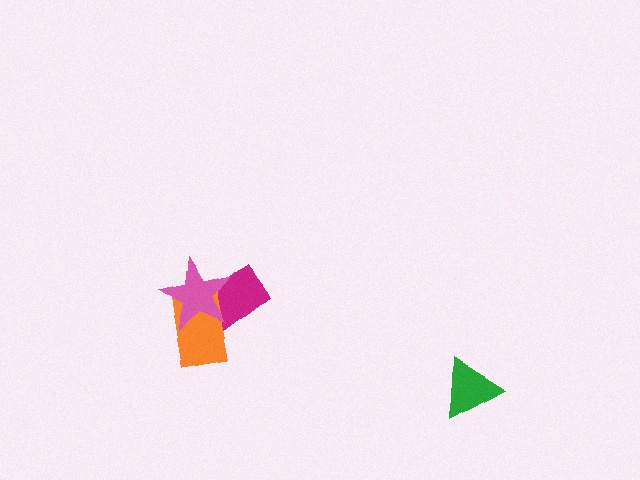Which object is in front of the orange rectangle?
The pink star is in front of the orange rectangle.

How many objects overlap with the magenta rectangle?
2 objects overlap with the magenta rectangle.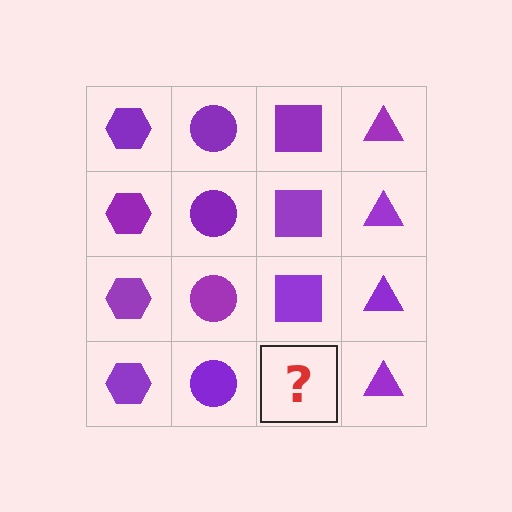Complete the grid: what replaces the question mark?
The question mark should be replaced with a purple square.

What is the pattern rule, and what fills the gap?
The rule is that each column has a consistent shape. The gap should be filled with a purple square.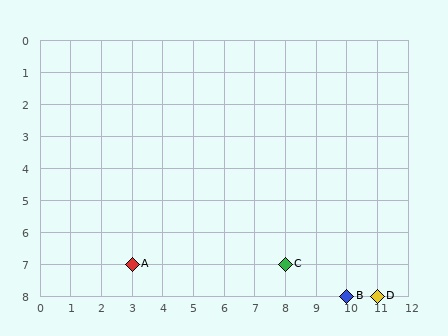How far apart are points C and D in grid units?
Points C and D are 3 columns and 1 row apart (about 3.2 grid units diagonally).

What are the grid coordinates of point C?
Point C is at grid coordinates (8, 7).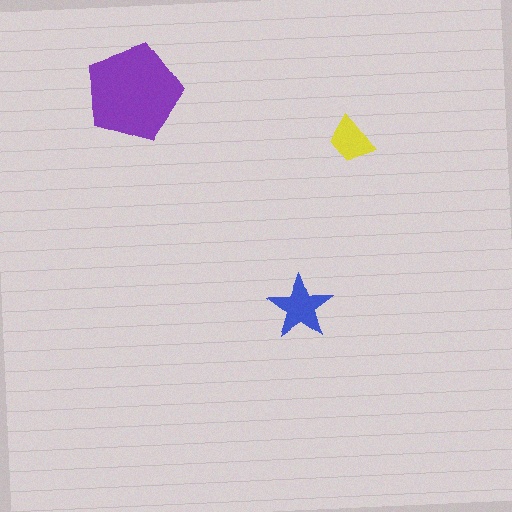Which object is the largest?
The purple pentagon.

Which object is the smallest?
The yellow trapezoid.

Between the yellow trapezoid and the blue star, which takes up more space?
The blue star.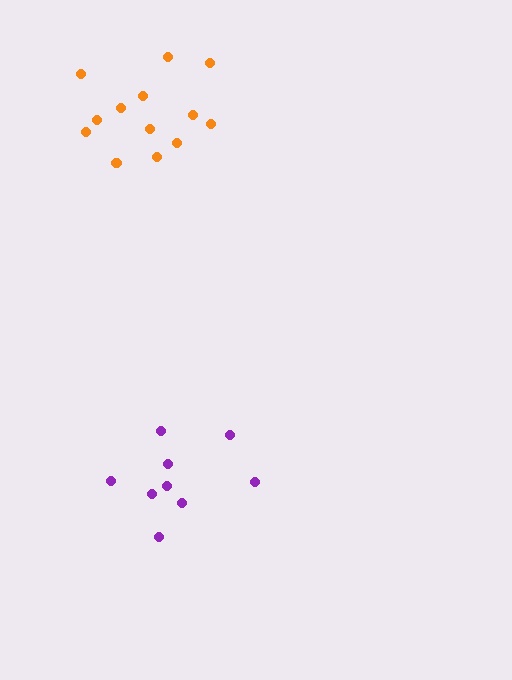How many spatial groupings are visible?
There are 2 spatial groupings.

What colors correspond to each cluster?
The clusters are colored: purple, orange.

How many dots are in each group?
Group 1: 9 dots, Group 2: 13 dots (22 total).